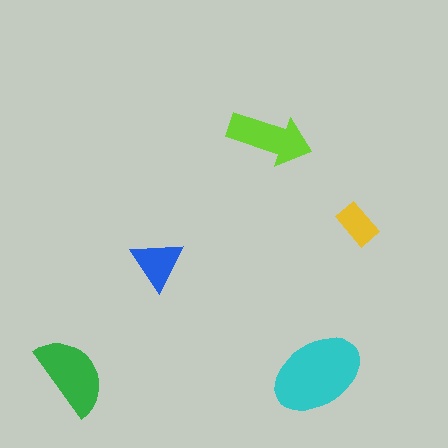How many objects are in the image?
There are 5 objects in the image.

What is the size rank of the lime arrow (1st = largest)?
3rd.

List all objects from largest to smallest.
The cyan ellipse, the green semicircle, the lime arrow, the blue triangle, the yellow rectangle.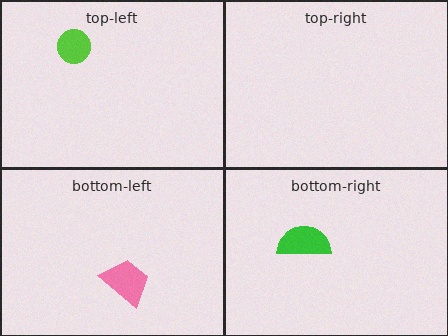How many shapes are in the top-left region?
1.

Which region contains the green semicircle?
The bottom-right region.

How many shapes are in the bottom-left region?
1.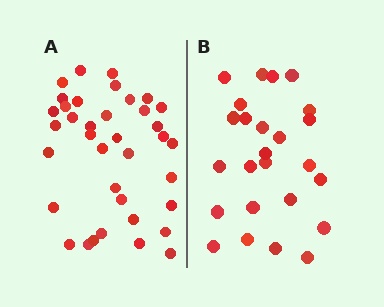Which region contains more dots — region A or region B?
Region A (the left region) has more dots.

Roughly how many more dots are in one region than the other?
Region A has roughly 12 or so more dots than region B.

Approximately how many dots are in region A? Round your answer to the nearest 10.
About 40 dots. (The exact count is 37, which rounds to 40.)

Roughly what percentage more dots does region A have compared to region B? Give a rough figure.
About 50% more.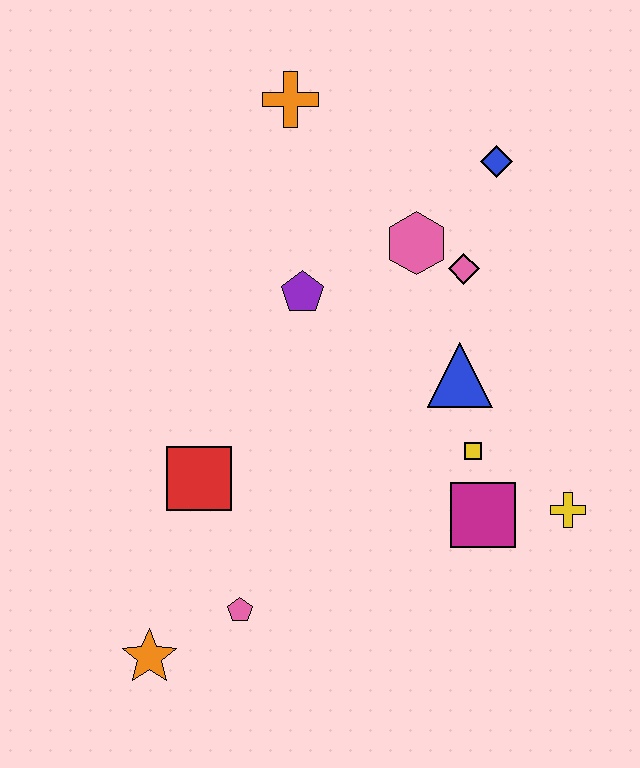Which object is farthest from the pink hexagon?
The orange star is farthest from the pink hexagon.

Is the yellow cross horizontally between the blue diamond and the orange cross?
No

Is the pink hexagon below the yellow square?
No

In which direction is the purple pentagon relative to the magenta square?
The purple pentagon is above the magenta square.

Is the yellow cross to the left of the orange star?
No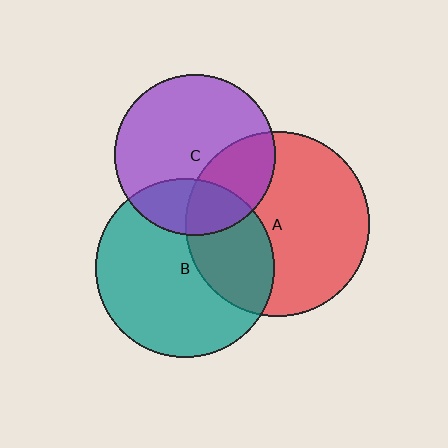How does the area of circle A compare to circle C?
Approximately 1.3 times.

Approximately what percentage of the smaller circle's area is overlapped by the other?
Approximately 35%.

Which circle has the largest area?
Circle A (red).